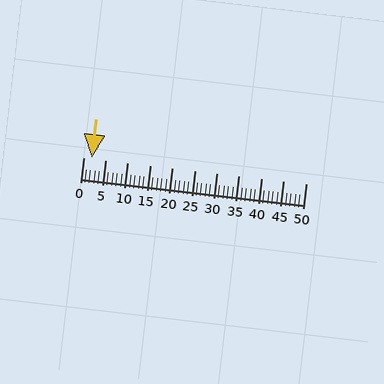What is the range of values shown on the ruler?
The ruler shows values from 0 to 50.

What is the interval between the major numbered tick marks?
The major tick marks are spaced 5 units apart.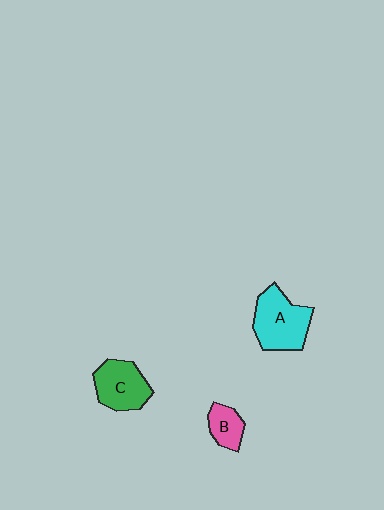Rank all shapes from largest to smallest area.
From largest to smallest: A (cyan), C (green), B (pink).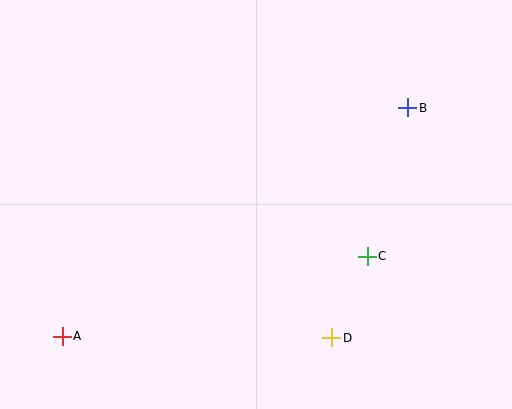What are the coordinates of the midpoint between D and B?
The midpoint between D and B is at (370, 223).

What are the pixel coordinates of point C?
Point C is at (367, 256).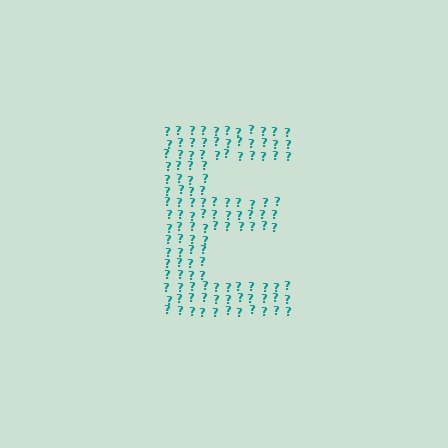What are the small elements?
The small elements are question marks.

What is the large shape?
The large shape is the letter E.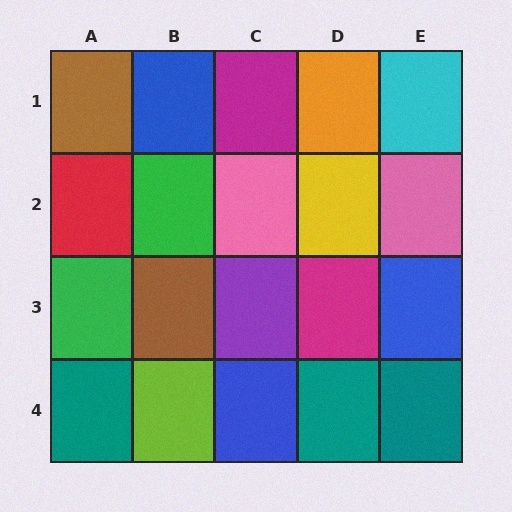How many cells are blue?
3 cells are blue.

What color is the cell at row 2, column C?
Pink.